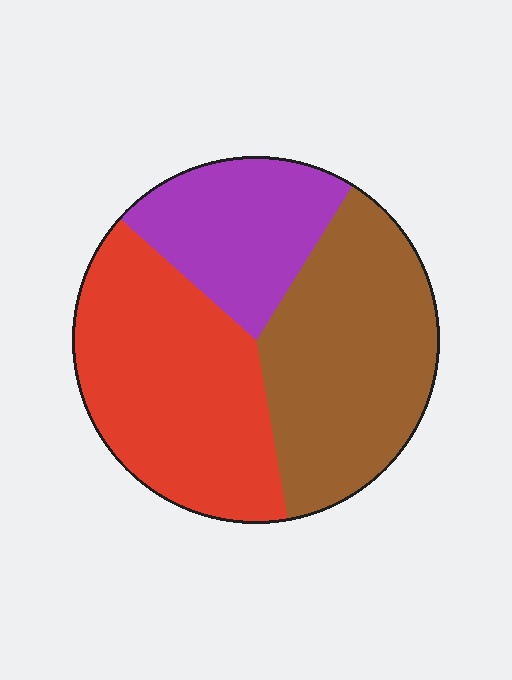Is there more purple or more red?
Red.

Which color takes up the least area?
Purple, at roughly 20%.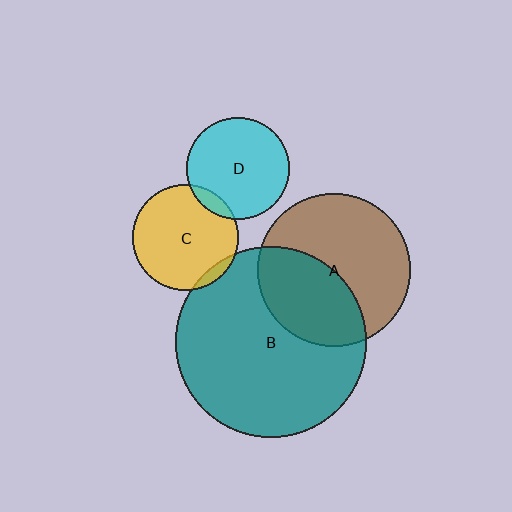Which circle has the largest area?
Circle B (teal).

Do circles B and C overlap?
Yes.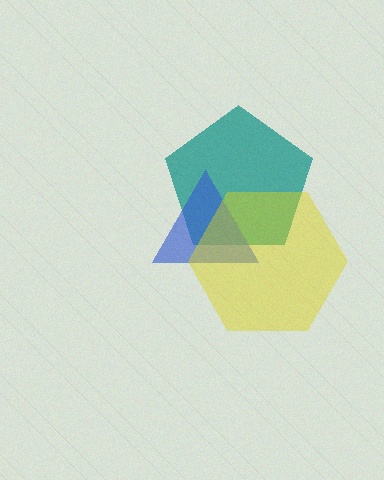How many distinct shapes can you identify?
There are 3 distinct shapes: a teal pentagon, a blue triangle, a yellow hexagon.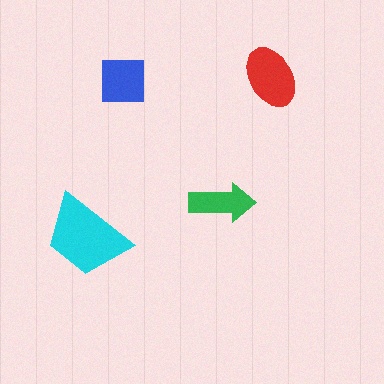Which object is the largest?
The cyan trapezoid.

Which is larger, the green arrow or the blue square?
The blue square.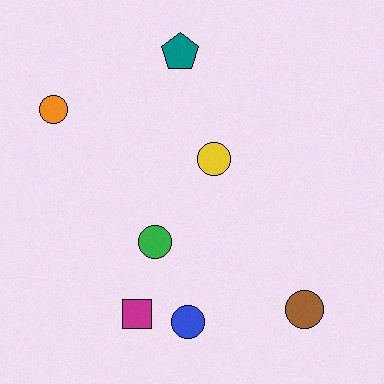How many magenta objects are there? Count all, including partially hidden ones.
There is 1 magenta object.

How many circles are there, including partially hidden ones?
There are 5 circles.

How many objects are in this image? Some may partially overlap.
There are 7 objects.